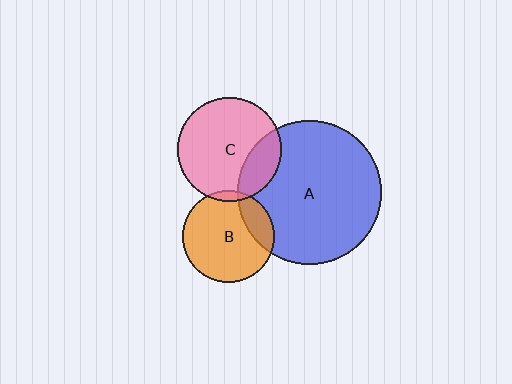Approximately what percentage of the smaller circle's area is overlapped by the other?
Approximately 5%.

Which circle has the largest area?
Circle A (blue).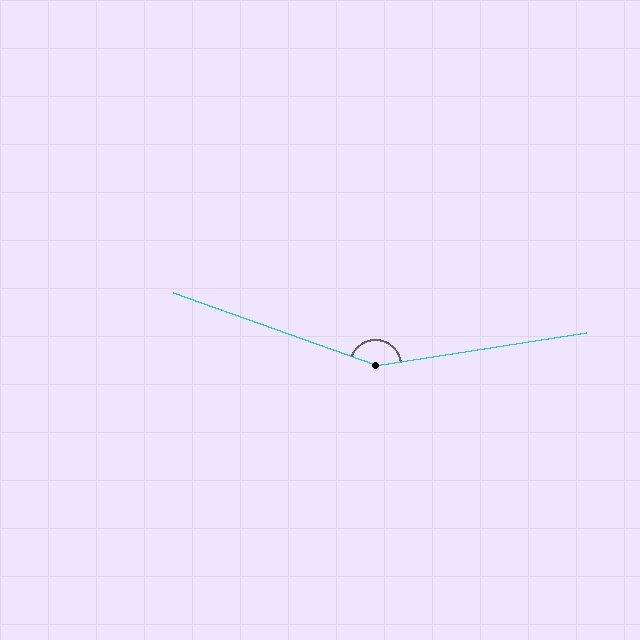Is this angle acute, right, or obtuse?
It is obtuse.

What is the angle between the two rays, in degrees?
Approximately 151 degrees.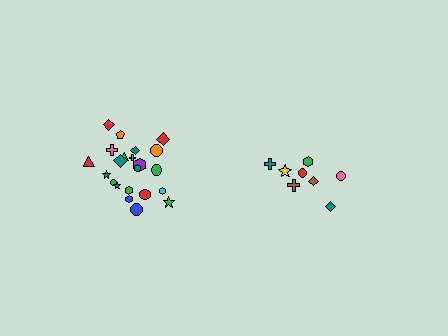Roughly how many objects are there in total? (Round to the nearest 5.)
Roughly 30 objects in total.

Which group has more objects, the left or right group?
The left group.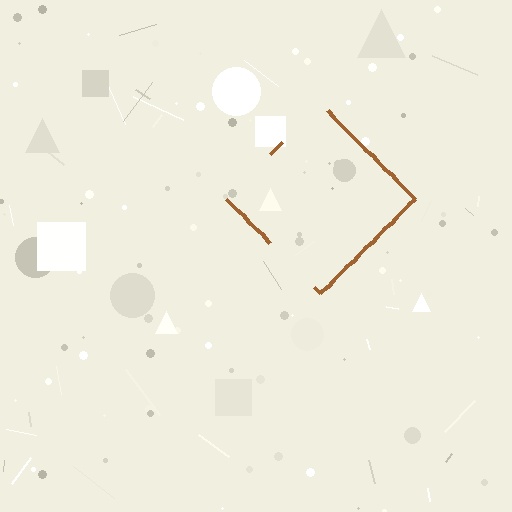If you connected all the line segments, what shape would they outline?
They would outline a diamond.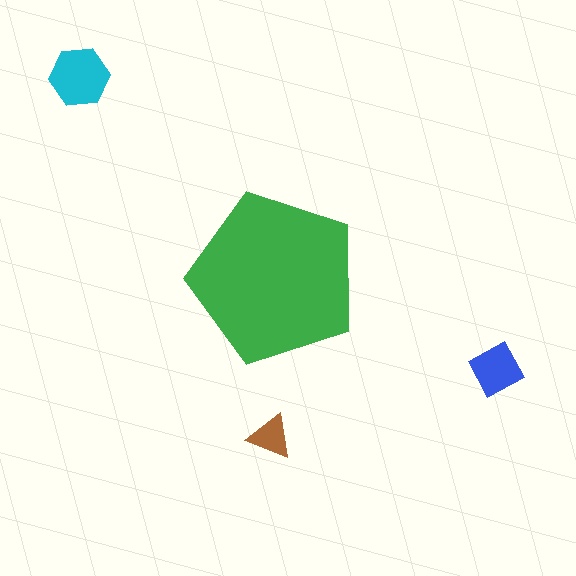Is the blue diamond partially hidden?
No, the blue diamond is fully visible.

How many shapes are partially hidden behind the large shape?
0 shapes are partially hidden.